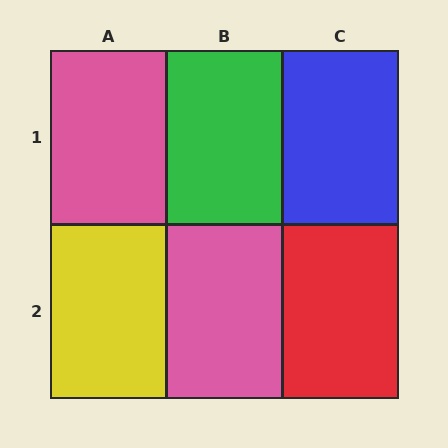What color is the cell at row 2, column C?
Red.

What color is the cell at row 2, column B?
Pink.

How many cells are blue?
1 cell is blue.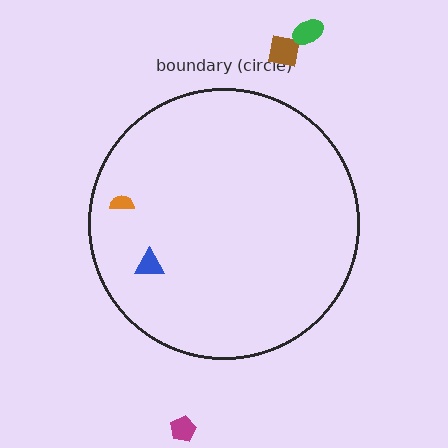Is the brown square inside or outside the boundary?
Outside.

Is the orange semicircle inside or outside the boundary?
Inside.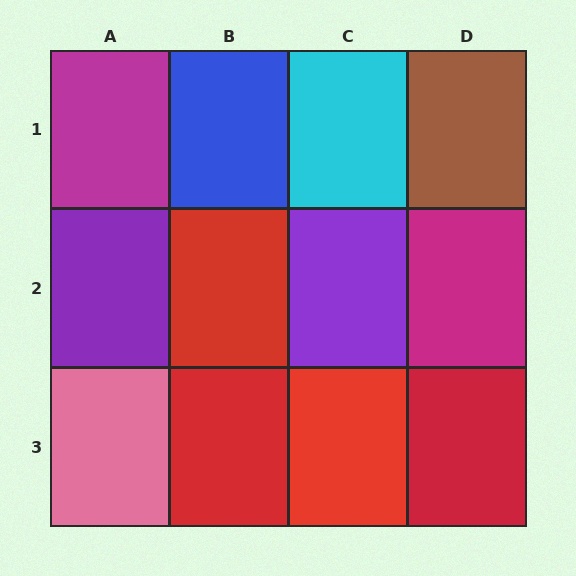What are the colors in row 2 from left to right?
Purple, red, purple, magenta.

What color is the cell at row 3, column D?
Red.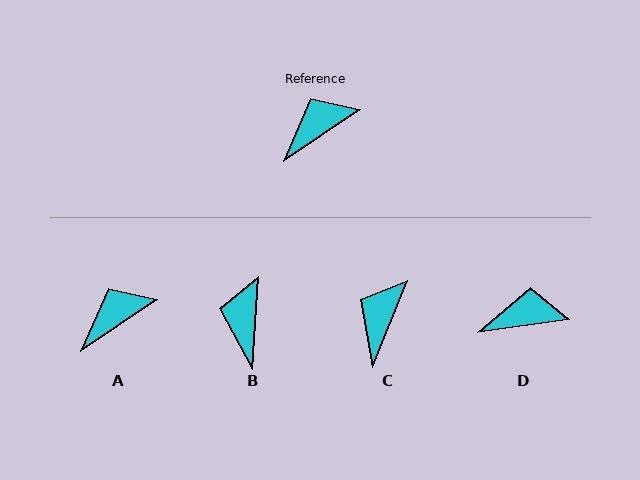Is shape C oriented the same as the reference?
No, it is off by about 34 degrees.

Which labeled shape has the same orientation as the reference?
A.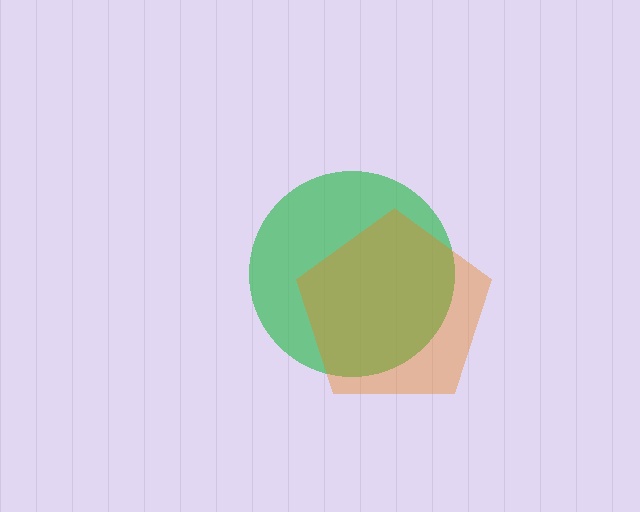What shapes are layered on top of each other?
The layered shapes are: a green circle, an orange pentagon.